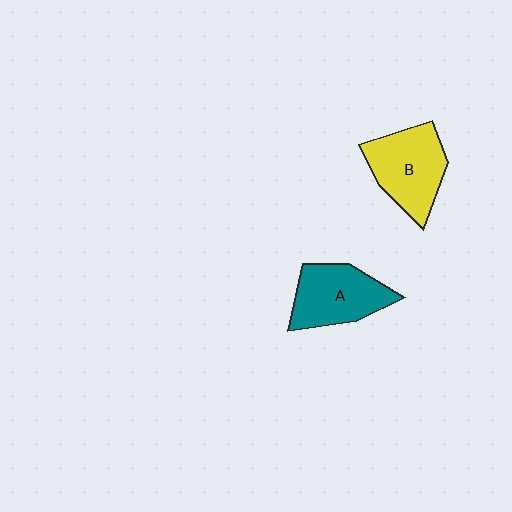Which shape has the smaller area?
Shape A (teal).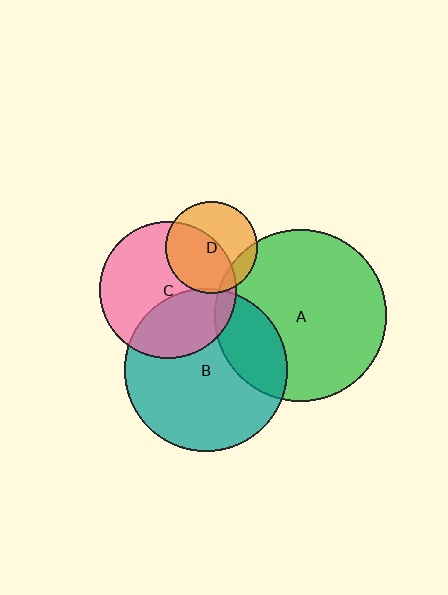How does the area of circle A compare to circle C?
Approximately 1.6 times.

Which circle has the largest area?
Circle A (green).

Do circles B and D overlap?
Yes.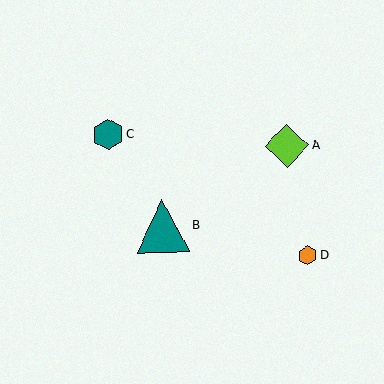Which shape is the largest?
The teal triangle (labeled B) is the largest.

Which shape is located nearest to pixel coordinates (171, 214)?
The teal triangle (labeled B) at (162, 226) is nearest to that location.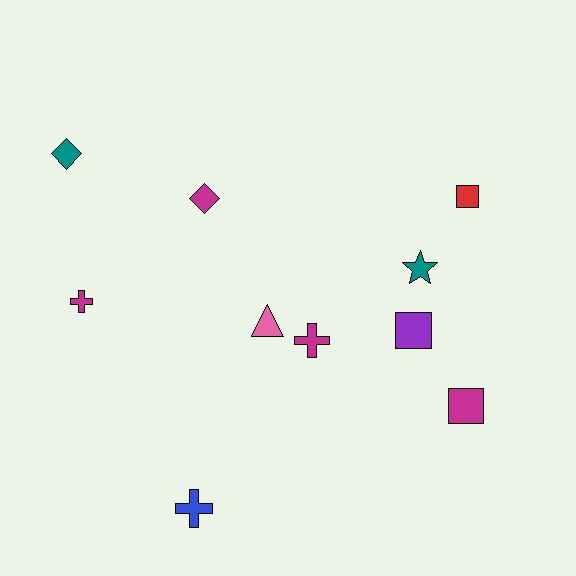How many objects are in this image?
There are 10 objects.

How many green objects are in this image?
There are no green objects.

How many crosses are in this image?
There are 3 crosses.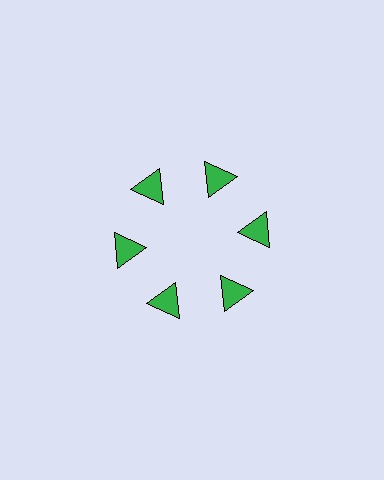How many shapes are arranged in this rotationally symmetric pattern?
There are 6 shapes, arranged in 6 groups of 1.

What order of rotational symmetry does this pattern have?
This pattern has 6-fold rotational symmetry.